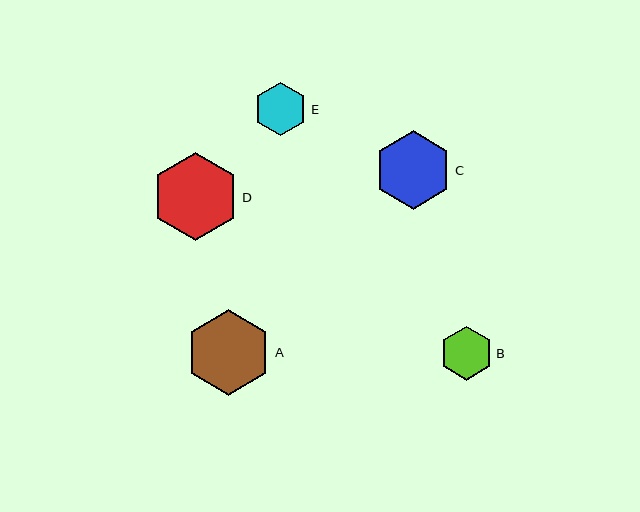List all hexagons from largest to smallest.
From largest to smallest: D, A, C, B, E.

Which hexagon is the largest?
Hexagon D is the largest with a size of approximately 88 pixels.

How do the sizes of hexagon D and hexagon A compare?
Hexagon D and hexagon A are approximately the same size.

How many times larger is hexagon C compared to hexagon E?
Hexagon C is approximately 1.5 times the size of hexagon E.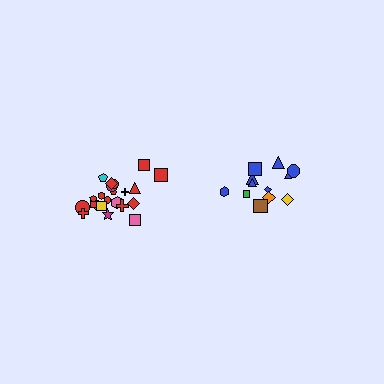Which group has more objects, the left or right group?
The left group.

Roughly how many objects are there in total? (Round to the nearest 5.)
Roughly 35 objects in total.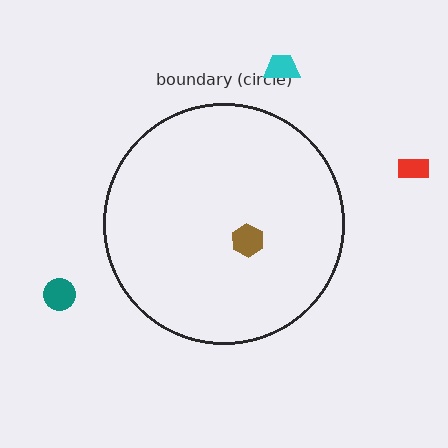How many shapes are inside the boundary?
1 inside, 3 outside.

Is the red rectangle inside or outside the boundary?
Outside.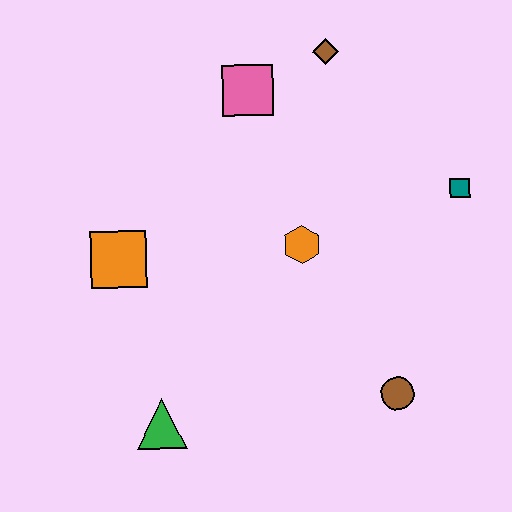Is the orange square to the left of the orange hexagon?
Yes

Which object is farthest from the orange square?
The teal square is farthest from the orange square.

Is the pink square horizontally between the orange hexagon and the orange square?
Yes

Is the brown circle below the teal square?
Yes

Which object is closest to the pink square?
The brown diamond is closest to the pink square.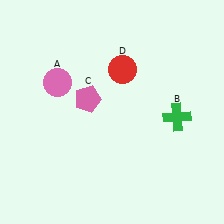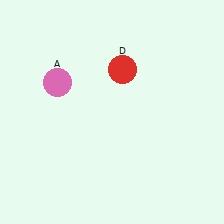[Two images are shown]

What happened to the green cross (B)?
The green cross (B) was removed in Image 2. It was in the bottom-right area of Image 1.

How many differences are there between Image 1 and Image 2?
There are 2 differences between the two images.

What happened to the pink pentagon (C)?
The pink pentagon (C) was removed in Image 2. It was in the top-left area of Image 1.